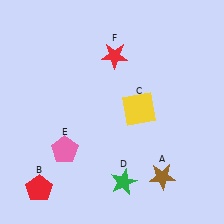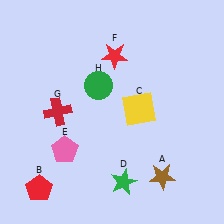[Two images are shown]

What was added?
A red cross (G), a green circle (H) were added in Image 2.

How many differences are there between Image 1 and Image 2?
There are 2 differences between the two images.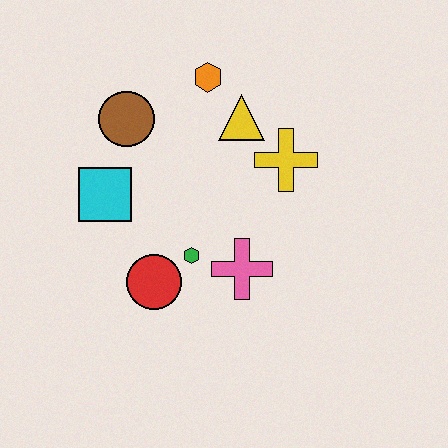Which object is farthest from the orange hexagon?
The red circle is farthest from the orange hexagon.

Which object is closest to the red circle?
The green hexagon is closest to the red circle.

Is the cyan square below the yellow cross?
Yes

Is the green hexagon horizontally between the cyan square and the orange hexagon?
Yes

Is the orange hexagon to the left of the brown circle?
No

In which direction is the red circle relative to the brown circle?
The red circle is below the brown circle.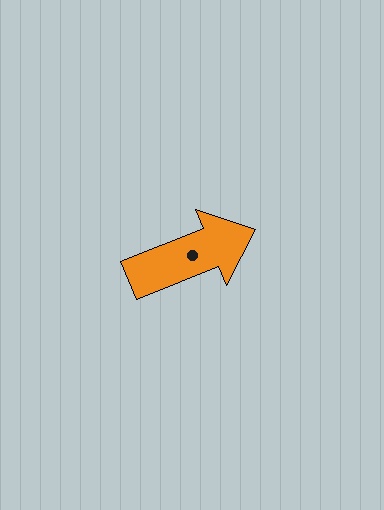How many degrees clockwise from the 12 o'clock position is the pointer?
Approximately 68 degrees.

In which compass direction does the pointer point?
East.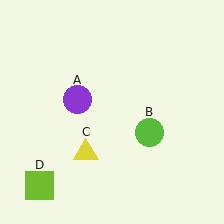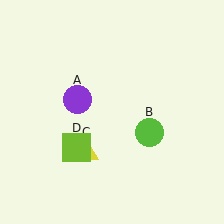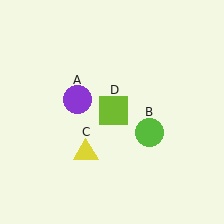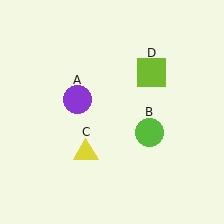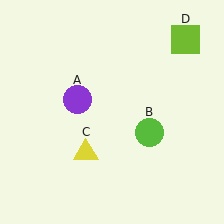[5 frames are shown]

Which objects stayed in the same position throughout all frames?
Purple circle (object A) and lime circle (object B) and yellow triangle (object C) remained stationary.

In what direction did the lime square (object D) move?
The lime square (object D) moved up and to the right.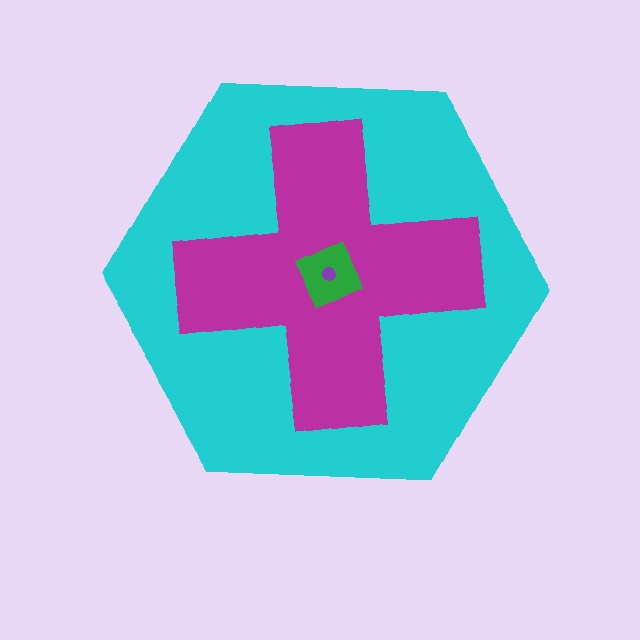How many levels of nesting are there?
4.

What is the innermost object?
The purple circle.